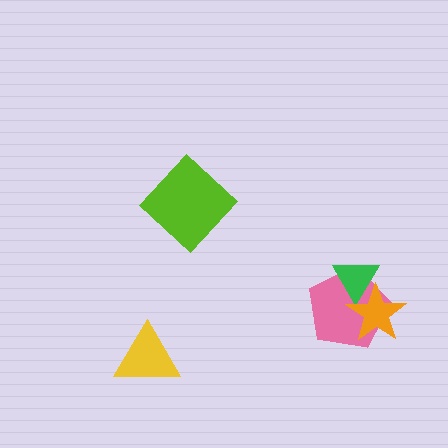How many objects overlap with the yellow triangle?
0 objects overlap with the yellow triangle.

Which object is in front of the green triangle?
The orange star is in front of the green triangle.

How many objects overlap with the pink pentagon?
2 objects overlap with the pink pentagon.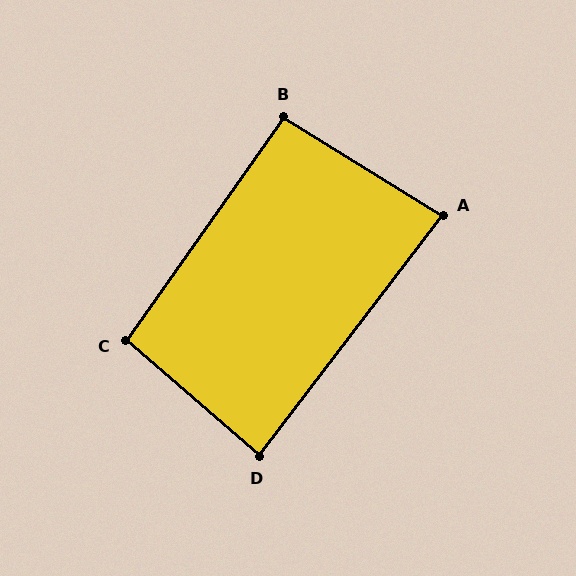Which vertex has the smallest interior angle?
A, at approximately 85 degrees.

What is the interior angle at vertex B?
Approximately 94 degrees (approximately right).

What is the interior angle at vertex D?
Approximately 86 degrees (approximately right).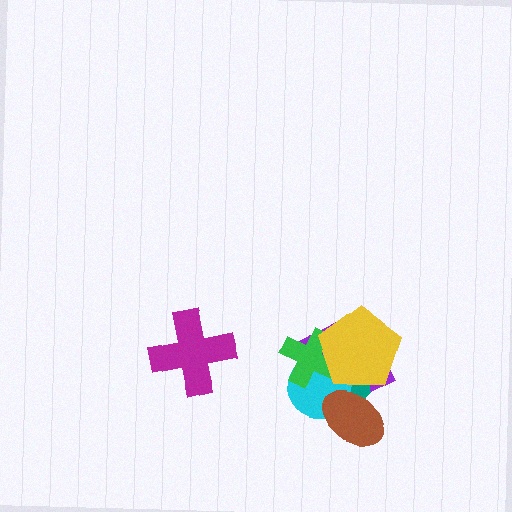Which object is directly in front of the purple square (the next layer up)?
The teal hexagon is directly in front of the purple square.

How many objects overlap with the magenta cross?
0 objects overlap with the magenta cross.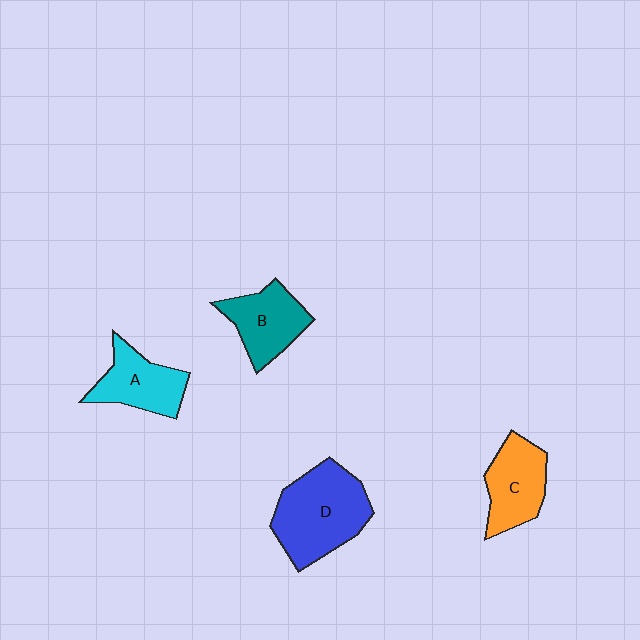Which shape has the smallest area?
Shape A (cyan).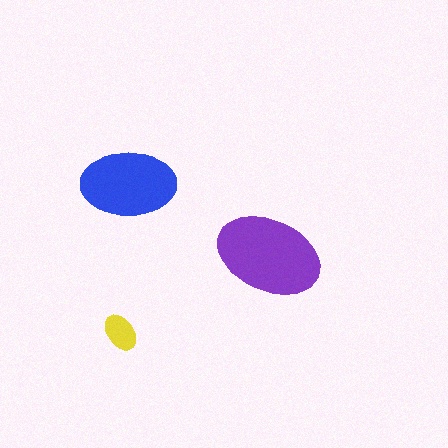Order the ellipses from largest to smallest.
the purple one, the blue one, the yellow one.